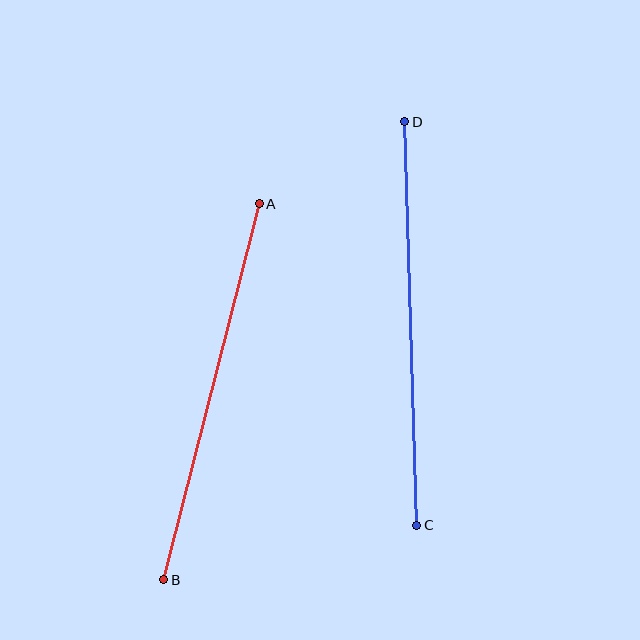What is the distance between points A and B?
The distance is approximately 388 pixels.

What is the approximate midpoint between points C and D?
The midpoint is at approximately (411, 323) pixels.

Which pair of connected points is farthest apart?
Points C and D are farthest apart.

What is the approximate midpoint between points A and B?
The midpoint is at approximately (211, 392) pixels.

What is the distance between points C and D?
The distance is approximately 403 pixels.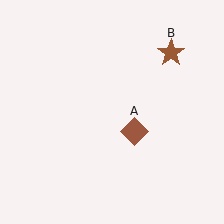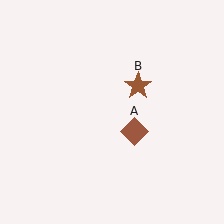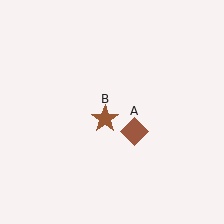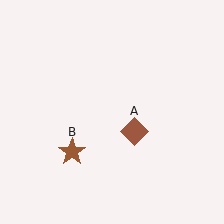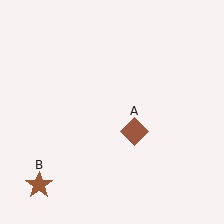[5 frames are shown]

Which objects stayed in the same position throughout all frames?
Brown diamond (object A) remained stationary.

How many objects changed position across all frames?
1 object changed position: brown star (object B).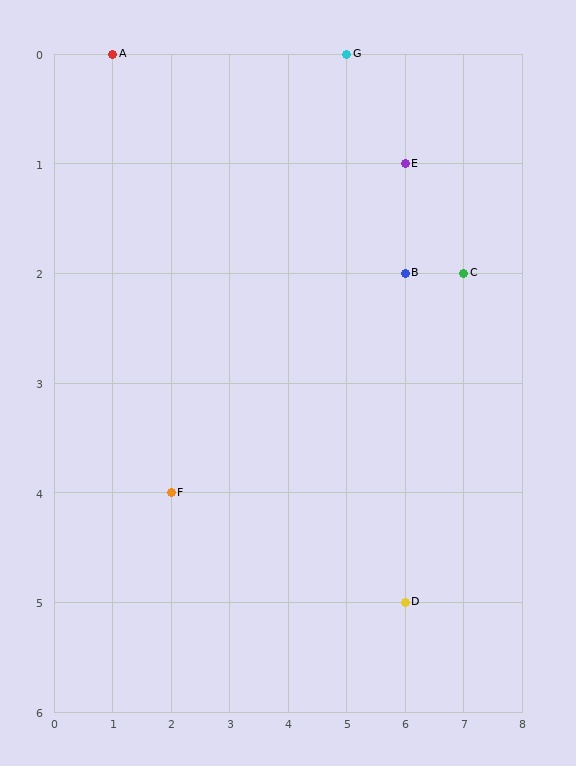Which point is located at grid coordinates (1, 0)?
Point A is at (1, 0).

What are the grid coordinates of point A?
Point A is at grid coordinates (1, 0).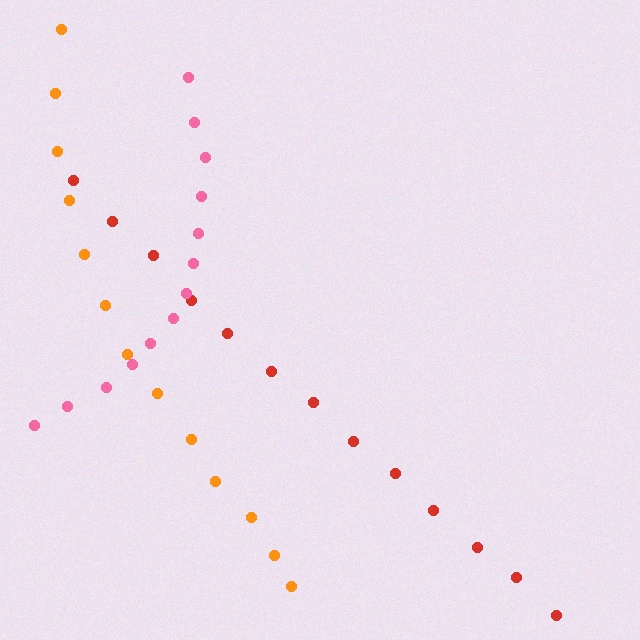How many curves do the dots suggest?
There are 3 distinct paths.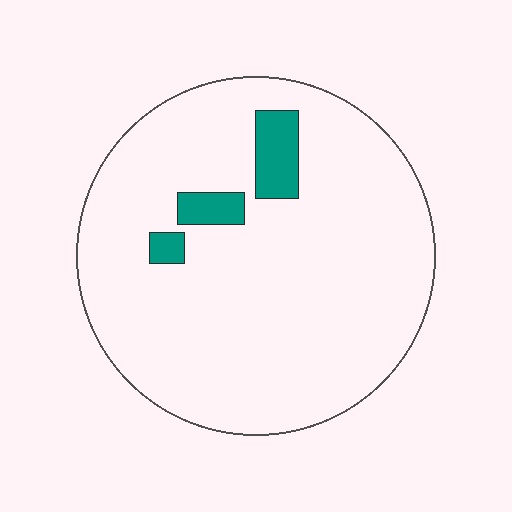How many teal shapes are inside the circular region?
3.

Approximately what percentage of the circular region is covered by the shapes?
Approximately 5%.